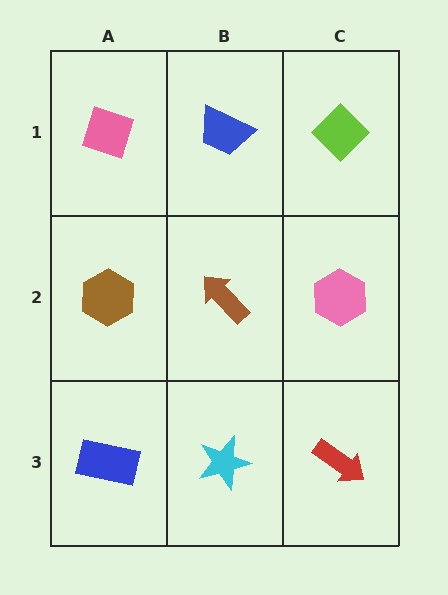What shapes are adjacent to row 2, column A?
A pink diamond (row 1, column A), a blue rectangle (row 3, column A), a brown arrow (row 2, column B).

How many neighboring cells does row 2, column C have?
3.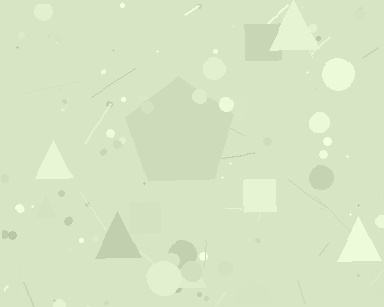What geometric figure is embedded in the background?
A pentagon is embedded in the background.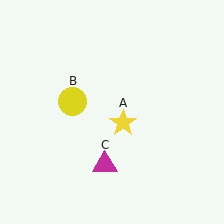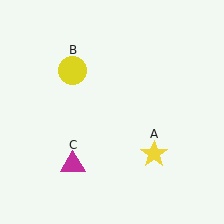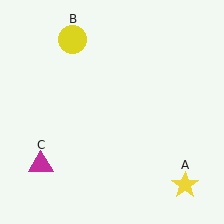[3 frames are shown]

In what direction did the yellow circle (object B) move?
The yellow circle (object B) moved up.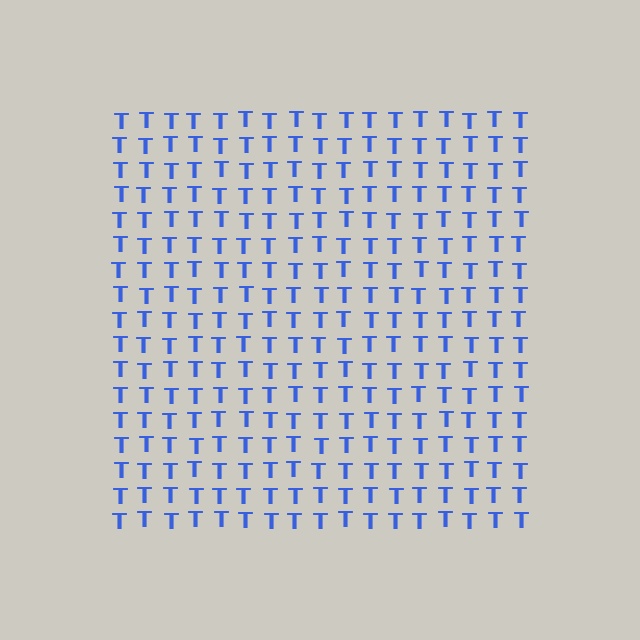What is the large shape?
The large shape is a square.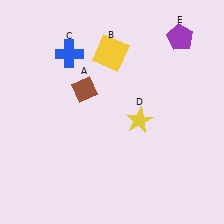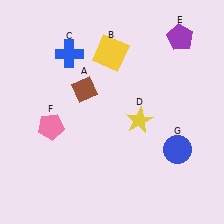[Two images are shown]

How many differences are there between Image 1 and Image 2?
There are 2 differences between the two images.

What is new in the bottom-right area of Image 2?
A blue circle (G) was added in the bottom-right area of Image 2.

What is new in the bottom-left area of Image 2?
A pink pentagon (F) was added in the bottom-left area of Image 2.